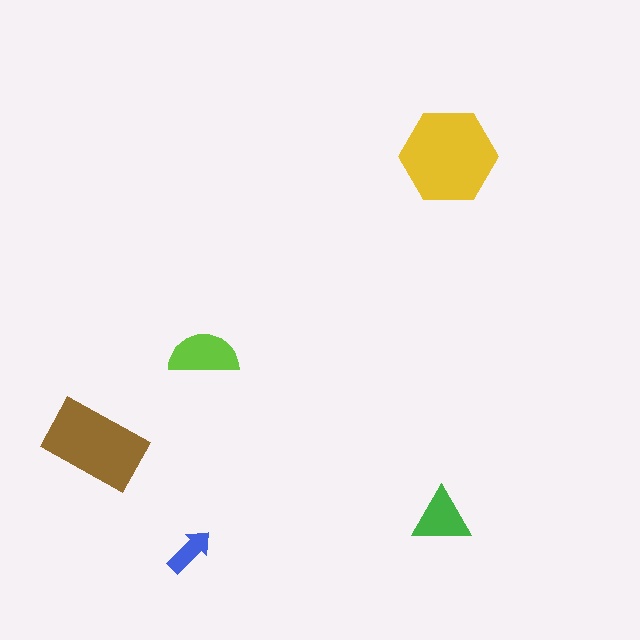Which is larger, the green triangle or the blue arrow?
The green triangle.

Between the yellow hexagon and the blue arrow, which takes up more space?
The yellow hexagon.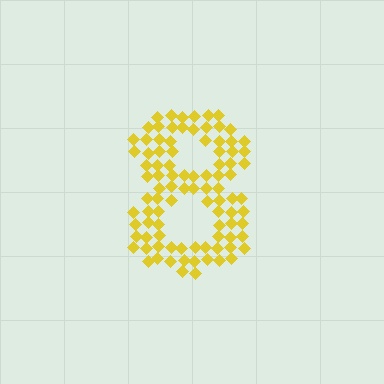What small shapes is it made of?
It is made of small diamonds.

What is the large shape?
The large shape is the digit 8.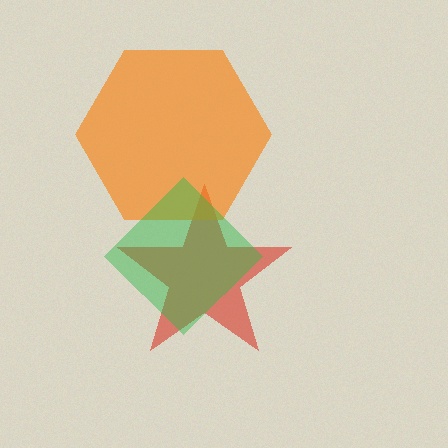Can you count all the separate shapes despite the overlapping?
Yes, there are 3 separate shapes.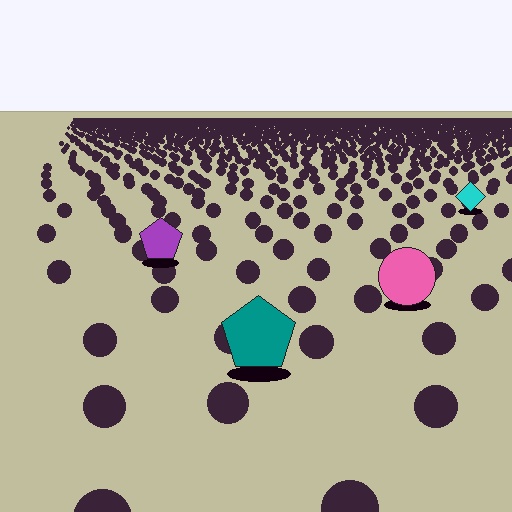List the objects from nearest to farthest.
From nearest to farthest: the teal pentagon, the pink circle, the purple pentagon, the cyan diamond.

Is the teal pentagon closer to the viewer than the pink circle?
Yes. The teal pentagon is closer — you can tell from the texture gradient: the ground texture is coarser near it.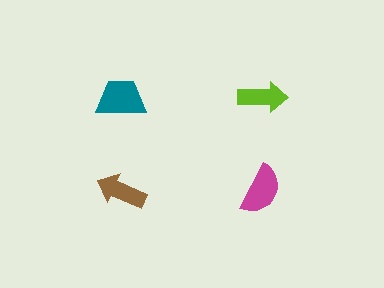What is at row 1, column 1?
A teal trapezoid.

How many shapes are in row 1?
2 shapes.